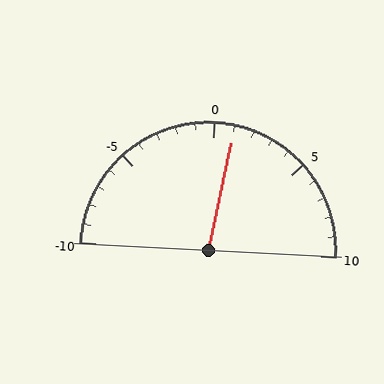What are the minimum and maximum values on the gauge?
The gauge ranges from -10 to 10.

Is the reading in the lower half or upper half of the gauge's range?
The reading is in the upper half of the range (-10 to 10).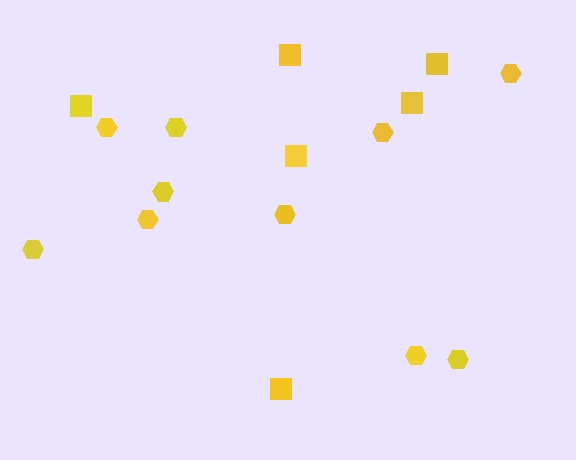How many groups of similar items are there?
There are 2 groups: one group of squares (6) and one group of hexagons (10).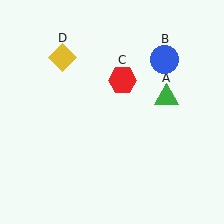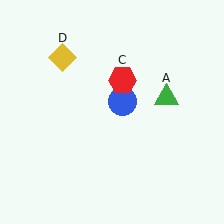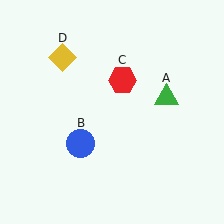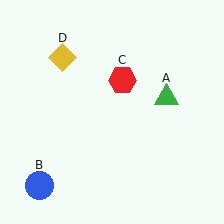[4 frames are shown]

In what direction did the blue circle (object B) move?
The blue circle (object B) moved down and to the left.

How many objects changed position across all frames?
1 object changed position: blue circle (object B).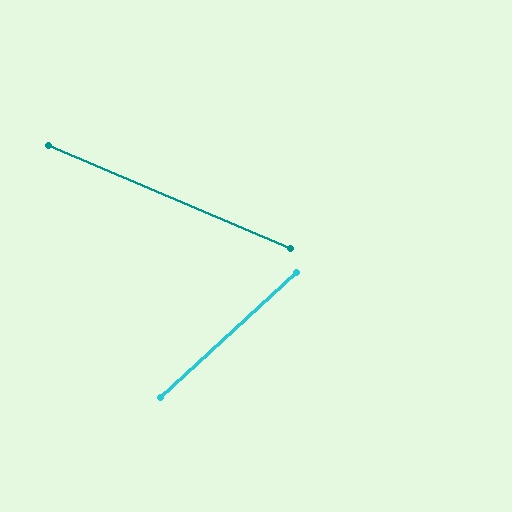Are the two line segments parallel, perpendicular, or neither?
Neither parallel nor perpendicular — they differ by about 66°.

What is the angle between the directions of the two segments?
Approximately 66 degrees.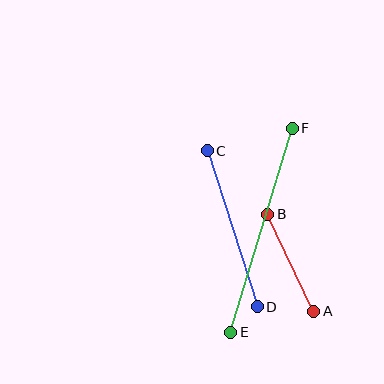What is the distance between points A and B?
The distance is approximately 107 pixels.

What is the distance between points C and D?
The distance is approximately 164 pixels.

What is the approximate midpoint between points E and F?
The midpoint is at approximately (262, 230) pixels.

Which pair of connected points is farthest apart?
Points E and F are farthest apart.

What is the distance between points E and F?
The distance is approximately 213 pixels.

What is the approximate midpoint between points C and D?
The midpoint is at approximately (232, 229) pixels.